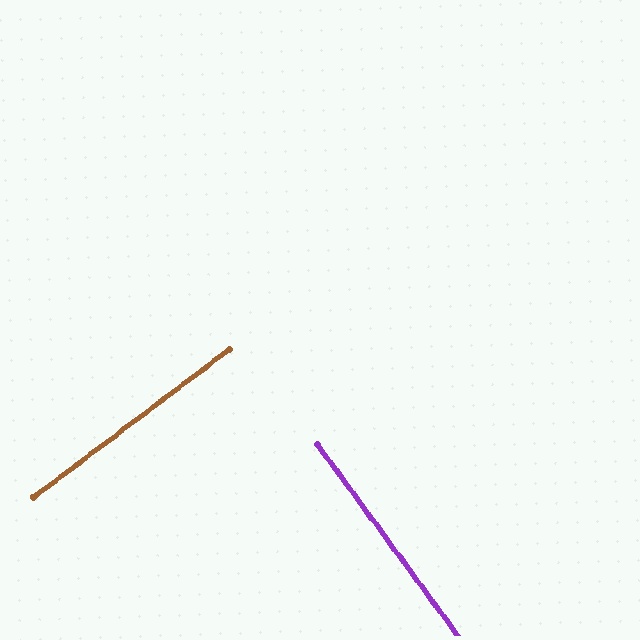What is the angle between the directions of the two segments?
Approximately 89 degrees.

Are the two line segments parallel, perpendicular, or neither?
Perpendicular — they meet at approximately 89°.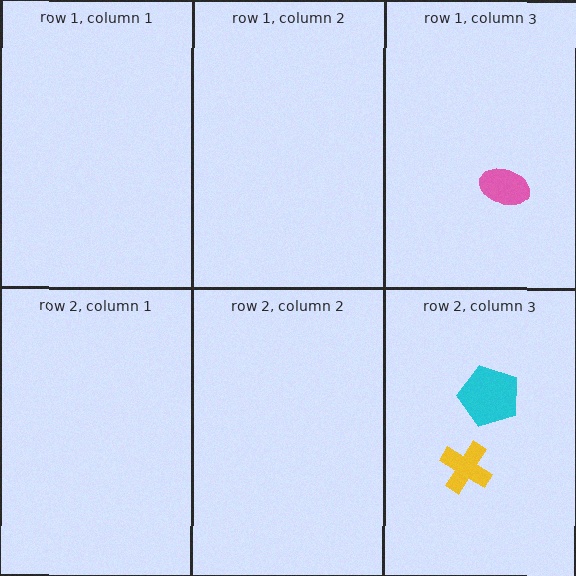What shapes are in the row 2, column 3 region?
The cyan pentagon, the yellow cross.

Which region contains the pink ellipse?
The row 1, column 3 region.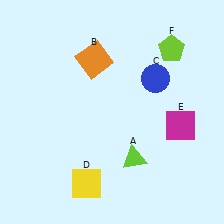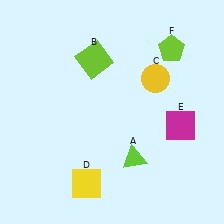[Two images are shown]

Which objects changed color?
B changed from orange to lime. C changed from blue to yellow.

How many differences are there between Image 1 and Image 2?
There are 2 differences between the two images.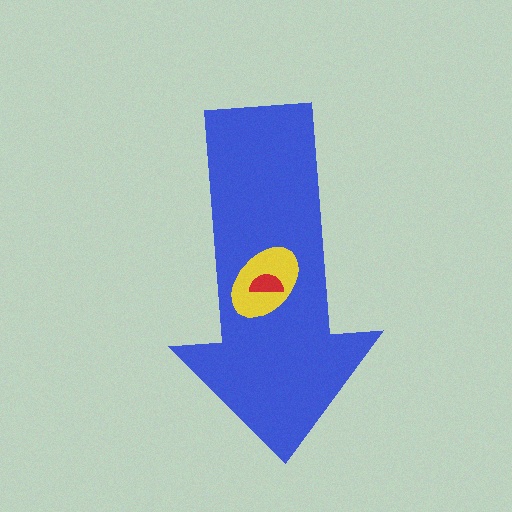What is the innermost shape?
The red semicircle.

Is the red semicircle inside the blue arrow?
Yes.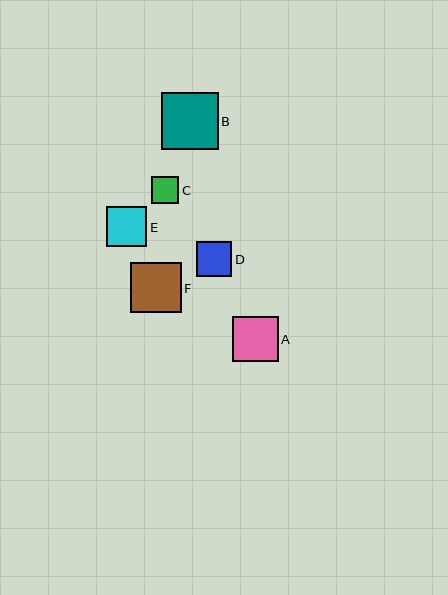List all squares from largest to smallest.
From largest to smallest: B, F, A, E, D, C.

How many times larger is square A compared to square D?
Square A is approximately 1.3 times the size of square D.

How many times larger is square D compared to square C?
Square D is approximately 1.3 times the size of square C.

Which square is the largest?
Square B is the largest with a size of approximately 57 pixels.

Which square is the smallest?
Square C is the smallest with a size of approximately 27 pixels.